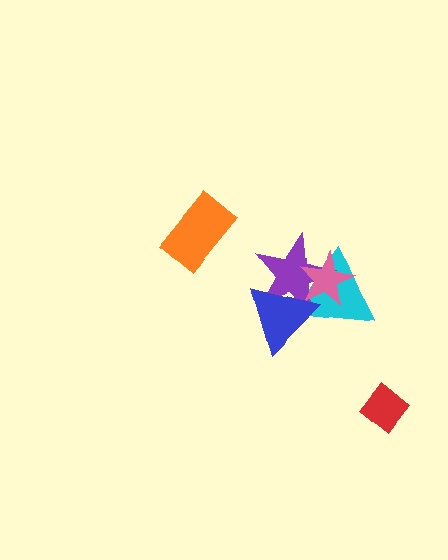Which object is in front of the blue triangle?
The pink star is in front of the blue triangle.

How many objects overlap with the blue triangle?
3 objects overlap with the blue triangle.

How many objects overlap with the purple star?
3 objects overlap with the purple star.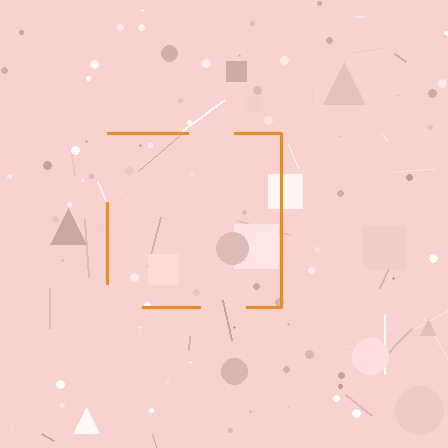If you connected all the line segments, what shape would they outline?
They would outline a square.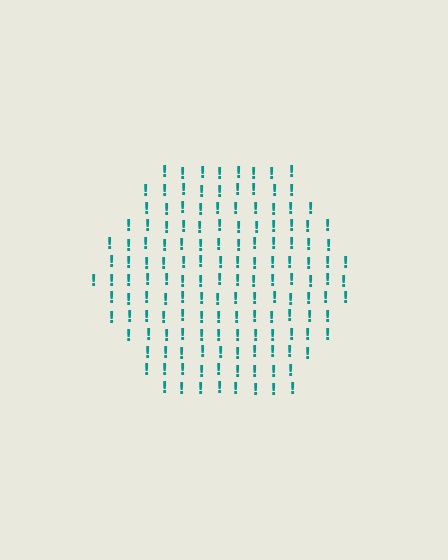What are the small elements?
The small elements are exclamation marks.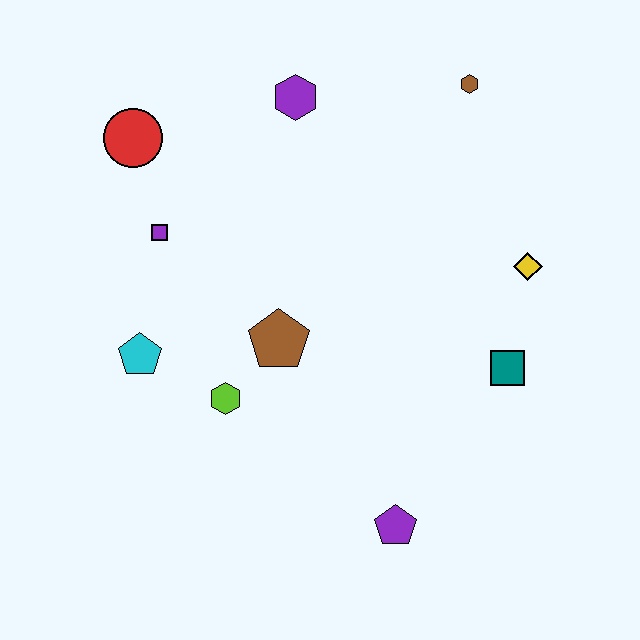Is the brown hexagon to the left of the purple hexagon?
No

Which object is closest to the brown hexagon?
The purple hexagon is closest to the brown hexagon.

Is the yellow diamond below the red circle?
Yes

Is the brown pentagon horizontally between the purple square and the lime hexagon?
No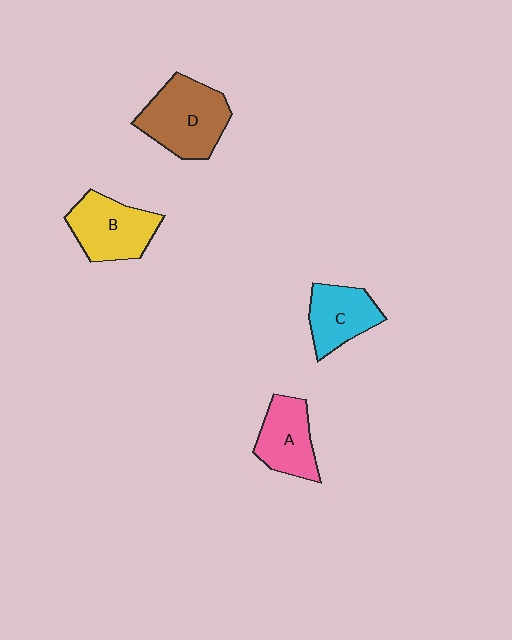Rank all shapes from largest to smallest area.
From largest to smallest: D (brown), B (yellow), A (pink), C (cyan).